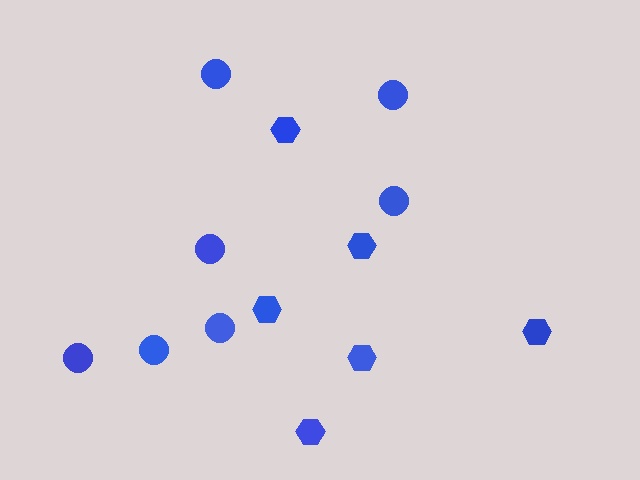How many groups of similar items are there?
There are 2 groups: one group of circles (7) and one group of hexagons (6).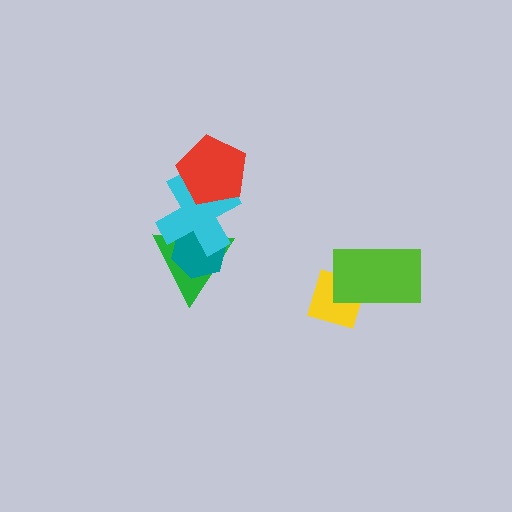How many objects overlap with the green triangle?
2 objects overlap with the green triangle.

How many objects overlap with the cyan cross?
3 objects overlap with the cyan cross.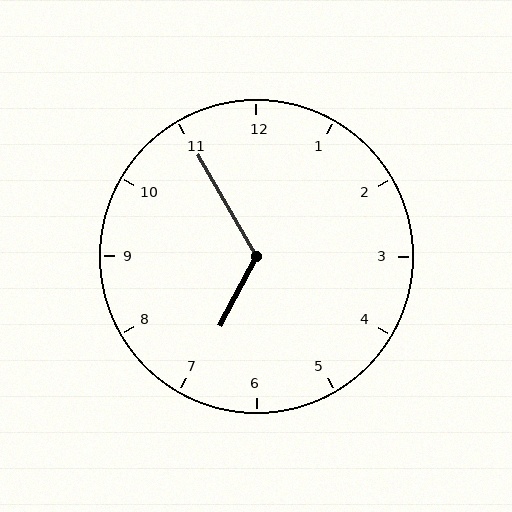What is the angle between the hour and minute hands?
Approximately 122 degrees.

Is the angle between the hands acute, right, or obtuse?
It is obtuse.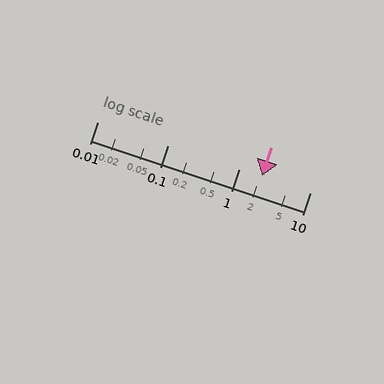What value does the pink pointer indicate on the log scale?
The pointer indicates approximately 2.1.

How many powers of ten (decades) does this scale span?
The scale spans 3 decades, from 0.01 to 10.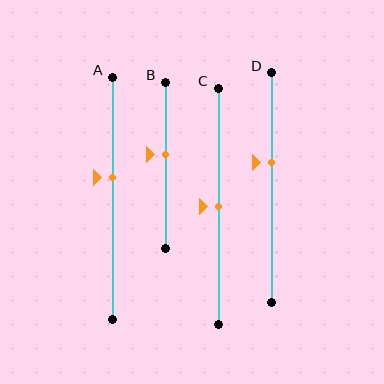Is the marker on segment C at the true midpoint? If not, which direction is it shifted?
Yes, the marker on segment C is at the true midpoint.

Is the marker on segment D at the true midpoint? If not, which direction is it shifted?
No, the marker on segment D is shifted upward by about 11% of the segment length.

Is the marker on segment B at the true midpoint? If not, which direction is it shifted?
No, the marker on segment B is shifted upward by about 6% of the segment length.